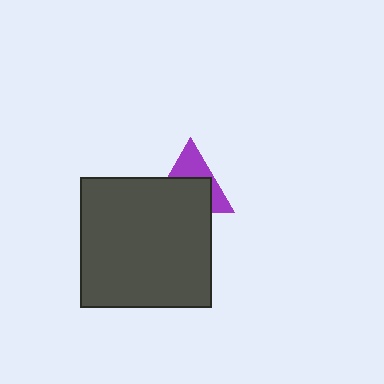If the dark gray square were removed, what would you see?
You would see the complete purple triangle.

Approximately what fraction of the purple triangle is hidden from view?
Roughly 58% of the purple triangle is hidden behind the dark gray square.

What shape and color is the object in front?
The object in front is a dark gray square.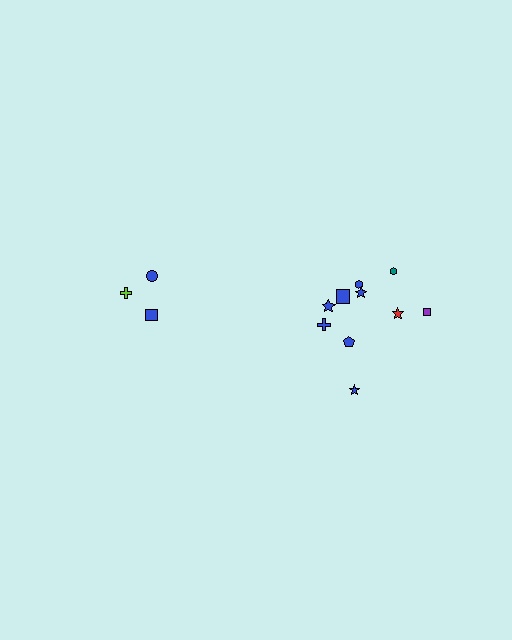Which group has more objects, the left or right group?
The right group.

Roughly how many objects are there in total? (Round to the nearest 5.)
Roughly 15 objects in total.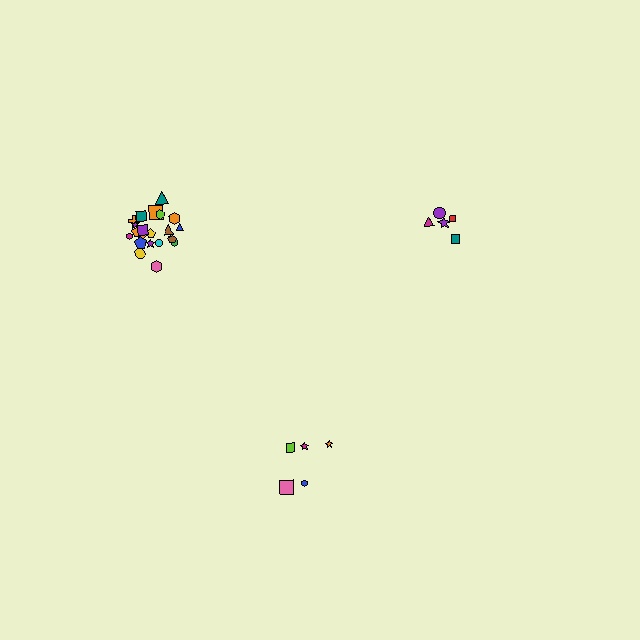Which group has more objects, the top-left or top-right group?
The top-left group.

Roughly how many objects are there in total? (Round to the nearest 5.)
Roughly 35 objects in total.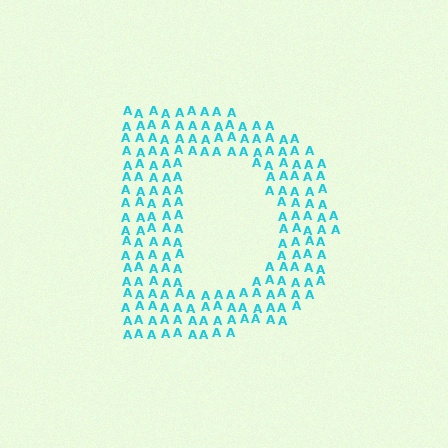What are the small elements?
The small elements are letter A's.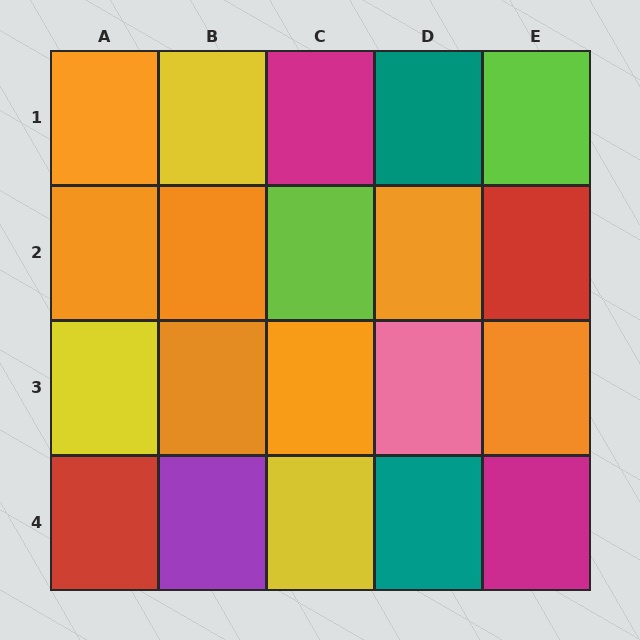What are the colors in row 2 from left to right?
Orange, orange, lime, orange, red.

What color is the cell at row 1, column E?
Lime.